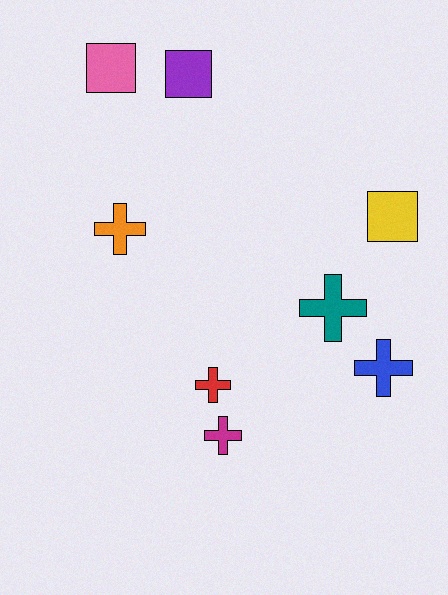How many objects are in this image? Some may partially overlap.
There are 8 objects.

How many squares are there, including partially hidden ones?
There are 3 squares.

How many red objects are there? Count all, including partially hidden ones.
There is 1 red object.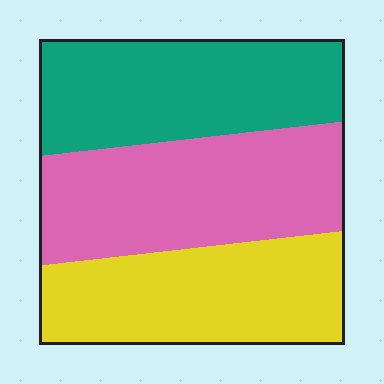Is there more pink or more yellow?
Pink.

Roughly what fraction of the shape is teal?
Teal takes up about one third (1/3) of the shape.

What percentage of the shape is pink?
Pink takes up about three eighths (3/8) of the shape.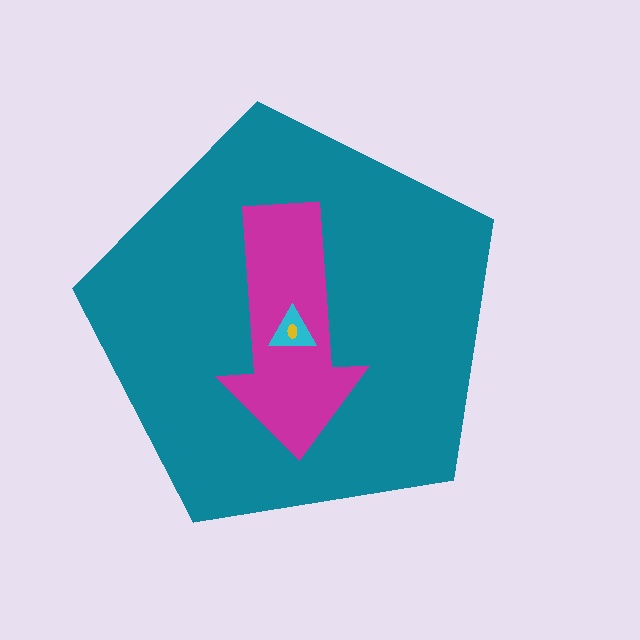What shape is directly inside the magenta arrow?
The cyan triangle.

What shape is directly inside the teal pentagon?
The magenta arrow.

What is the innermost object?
The yellow ellipse.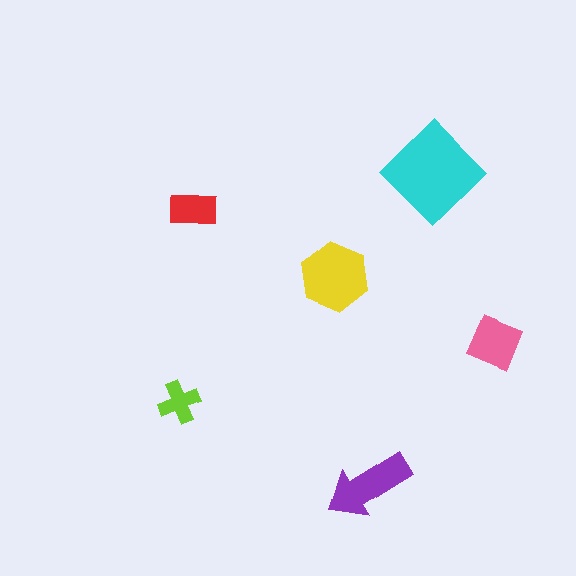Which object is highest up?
The cyan diamond is topmost.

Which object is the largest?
The cyan diamond.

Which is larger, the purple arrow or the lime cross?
The purple arrow.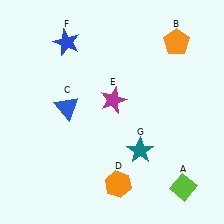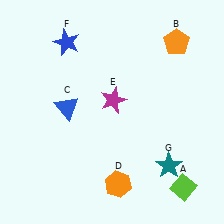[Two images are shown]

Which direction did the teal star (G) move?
The teal star (G) moved right.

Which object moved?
The teal star (G) moved right.